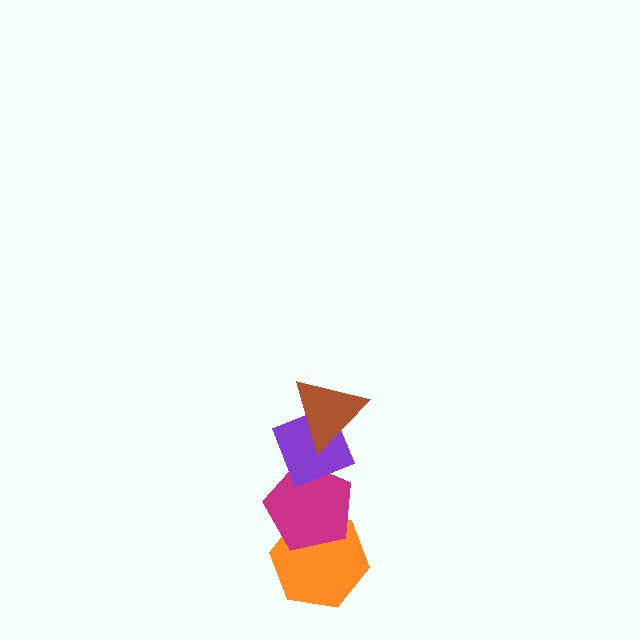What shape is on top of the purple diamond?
The brown triangle is on top of the purple diamond.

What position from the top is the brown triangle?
The brown triangle is 1st from the top.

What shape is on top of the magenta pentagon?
The purple diamond is on top of the magenta pentagon.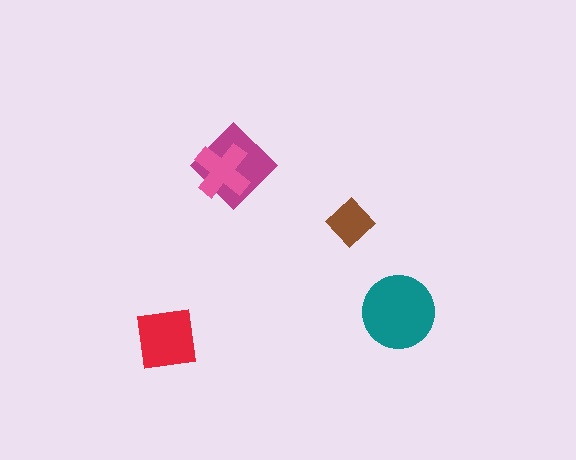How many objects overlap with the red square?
0 objects overlap with the red square.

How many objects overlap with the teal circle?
0 objects overlap with the teal circle.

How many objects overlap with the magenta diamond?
1 object overlaps with the magenta diamond.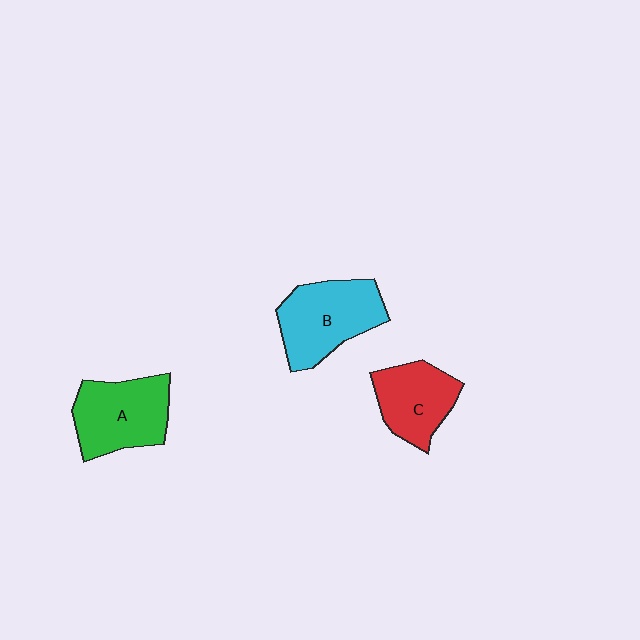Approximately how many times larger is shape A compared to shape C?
Approximately 1.2 times.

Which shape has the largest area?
Shape B (cyan).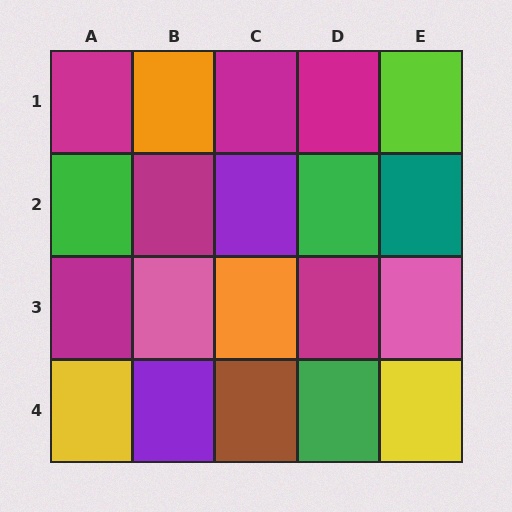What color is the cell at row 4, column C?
Brown.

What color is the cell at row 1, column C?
Magenta.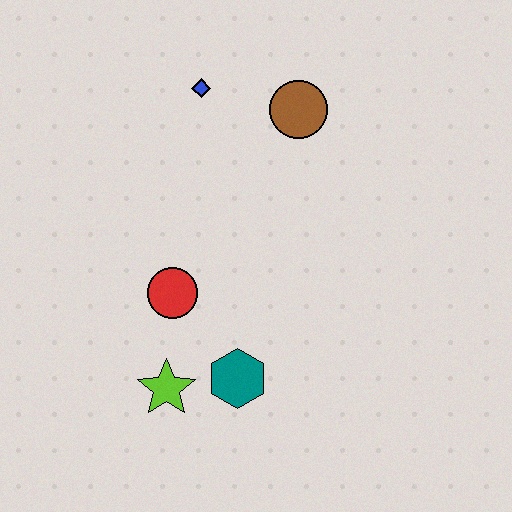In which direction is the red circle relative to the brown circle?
The red circle is below the brown circle.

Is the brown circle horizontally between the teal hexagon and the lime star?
No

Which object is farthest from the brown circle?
The lime star is farthest from the brown circle.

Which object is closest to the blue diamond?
The brown circle is closest to the blue diamond.